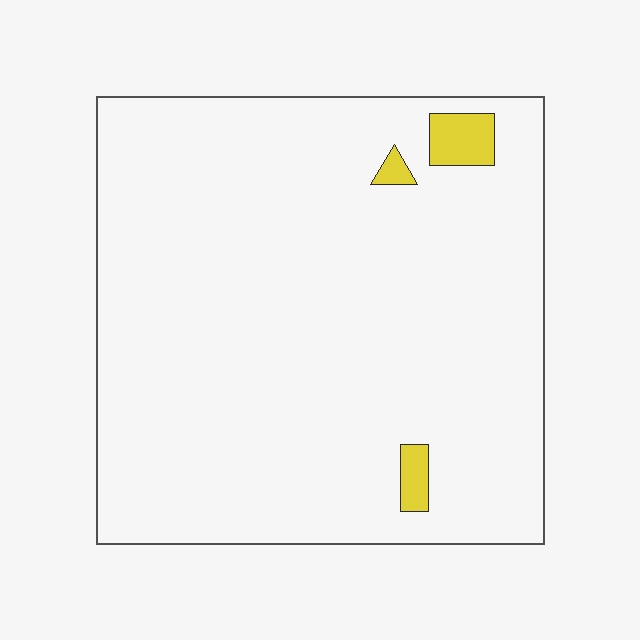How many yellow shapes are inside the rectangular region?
3.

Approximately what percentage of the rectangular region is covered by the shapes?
Approximately 5%.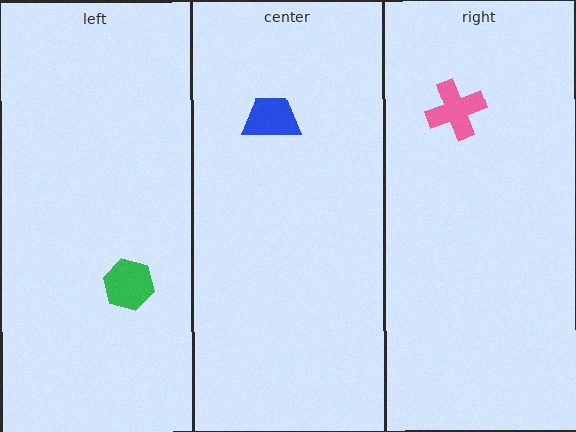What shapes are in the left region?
The green hexagon.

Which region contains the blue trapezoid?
The center region.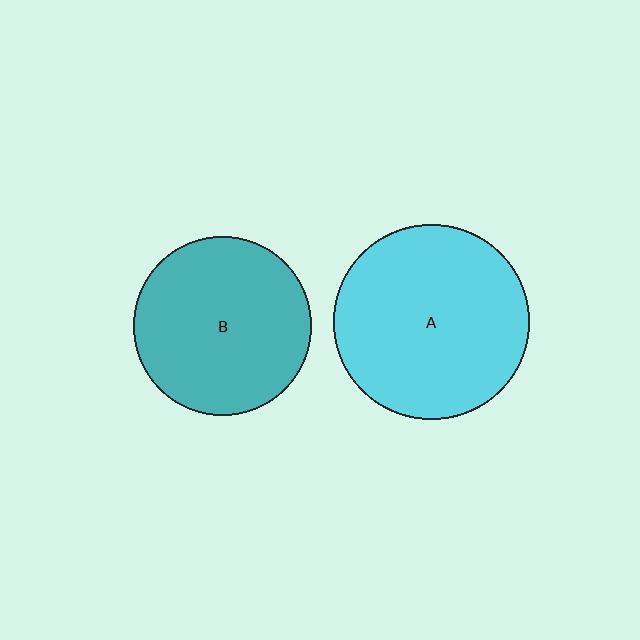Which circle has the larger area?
Circle A (cyan).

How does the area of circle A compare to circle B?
Approximately 1.2 times.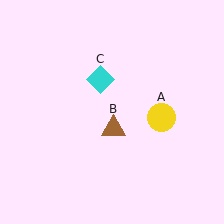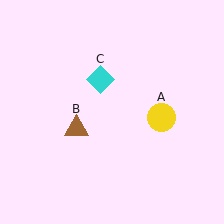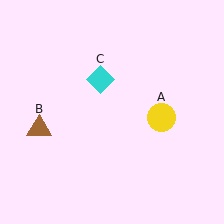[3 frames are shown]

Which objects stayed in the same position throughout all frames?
Yellow circle (object A) and cyan diamond (object C) remained stationary.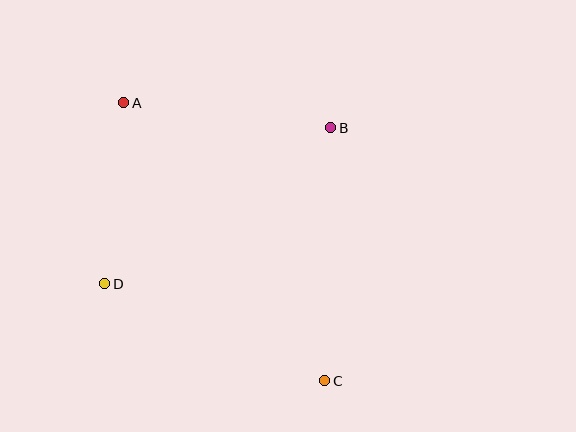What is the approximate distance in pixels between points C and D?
The distance between C and D is approximately 240 pixels.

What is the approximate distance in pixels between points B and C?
The distance between B and C is approximately 253 pixels.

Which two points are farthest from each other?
Points A and C are farthest from each other.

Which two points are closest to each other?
Points A and D are closest to each other.